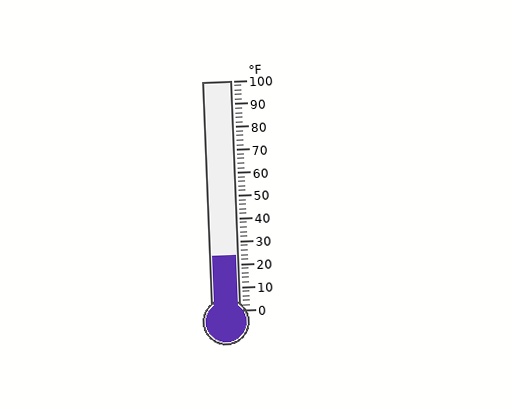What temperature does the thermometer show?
The thermometer shows approximately 24°F.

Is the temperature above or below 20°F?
The temperature is above 20°F.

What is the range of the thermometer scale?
The thermometer scale ranges from 0°F to 100°F.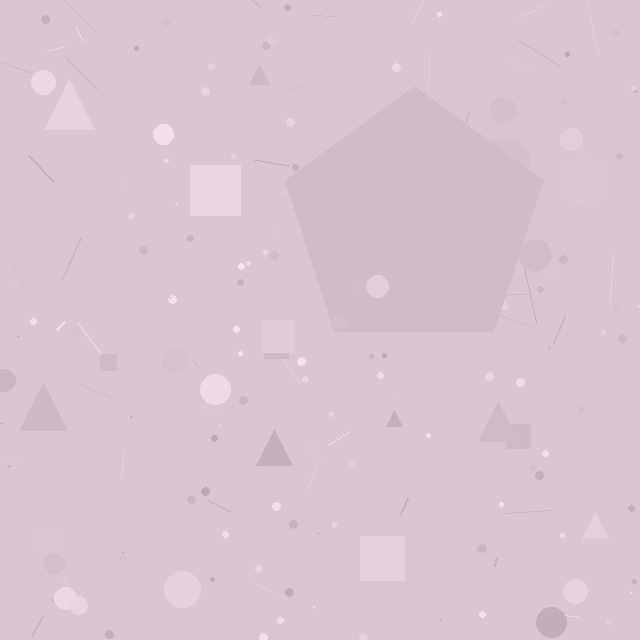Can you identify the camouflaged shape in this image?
The camouflaged shape is a pentagon.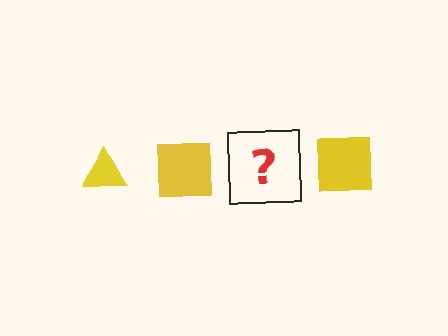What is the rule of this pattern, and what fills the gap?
The rule is that the pattern cycles through triangle, square shapes in yellow. The gap should be filled with a yellow triangle.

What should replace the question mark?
The question mark should be replaced with a yellow triangle.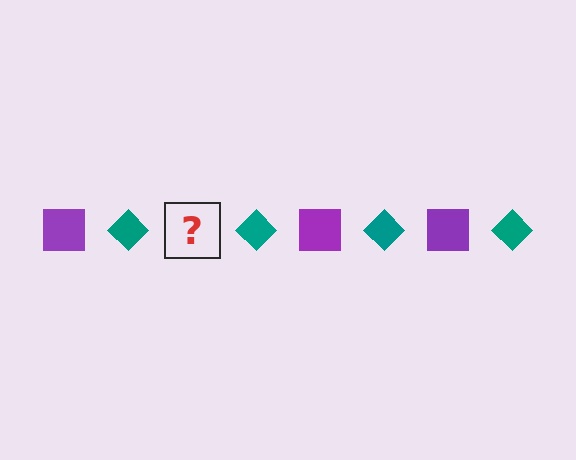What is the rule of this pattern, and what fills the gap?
The rule is that the pattern alternates between purple square and teal diamond. The gap should be filled with a purple square.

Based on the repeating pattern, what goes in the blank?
The blank should be a purple square.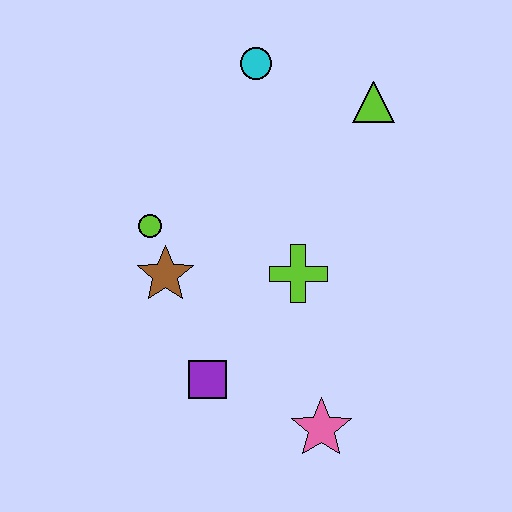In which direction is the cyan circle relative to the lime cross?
The cyan circle is above the lime cross.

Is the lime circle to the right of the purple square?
No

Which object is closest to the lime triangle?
The cyan circle is closest to the lime triangle.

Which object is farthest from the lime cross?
The cyan circle is farthest from the lime cross.